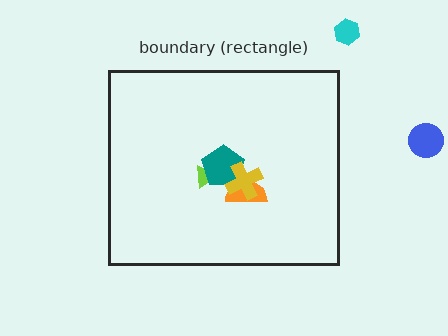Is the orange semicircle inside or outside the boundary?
Inside.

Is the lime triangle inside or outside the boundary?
Inside.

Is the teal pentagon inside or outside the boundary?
Inside.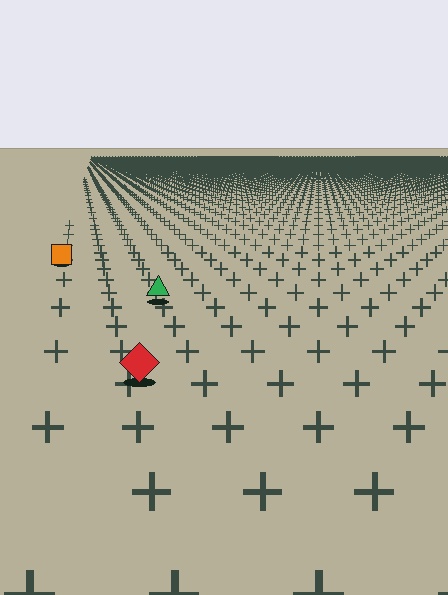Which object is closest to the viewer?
The red diamond is closest. The texture marks near it are larger and more spread out.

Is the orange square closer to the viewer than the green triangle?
No. The green triangle is closer — you can tell from the texture gradient: the ground texture is coarser near it.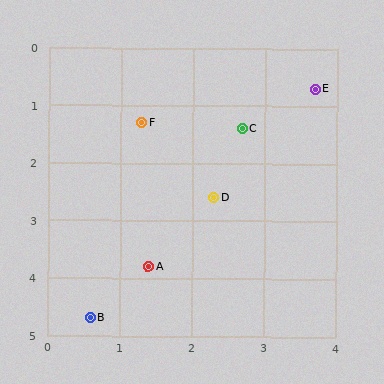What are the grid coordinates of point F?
Point F is at approximately (1.3, 1.3).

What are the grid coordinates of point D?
Point D is at approximately (2.3, 2.6).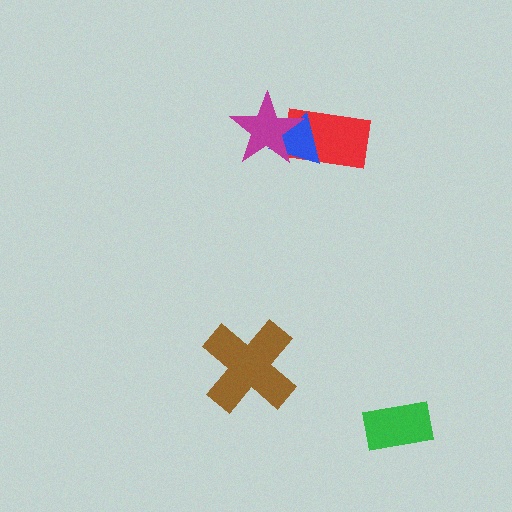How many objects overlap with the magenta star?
2 objects overlap with the magenta star.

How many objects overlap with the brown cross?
0 objects overlap with the brown cross.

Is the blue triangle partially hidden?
Yes, it is partially covered by another shape.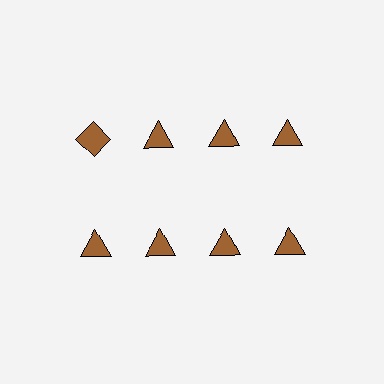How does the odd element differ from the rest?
It has a different shape: diamond instead of triangle.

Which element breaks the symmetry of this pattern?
The brown diamond in the top row, leftmost column breaks the symmetry. All other shapes are brown triangles.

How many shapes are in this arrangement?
There are 8 shapes arranged in a grid pattern.